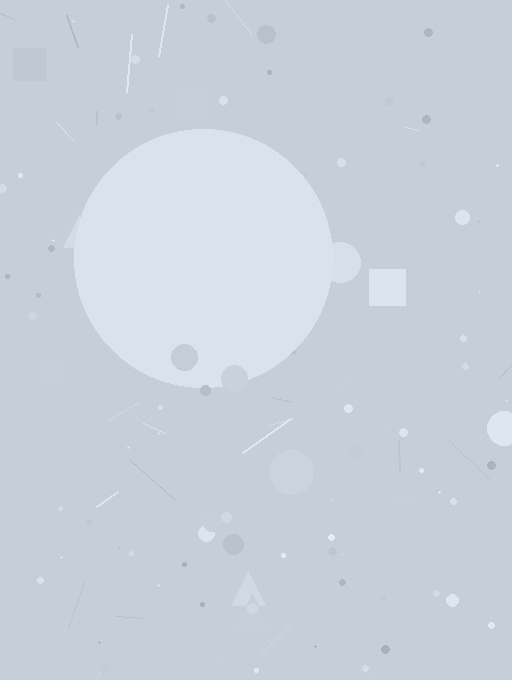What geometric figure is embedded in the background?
A circle is embedded in the background.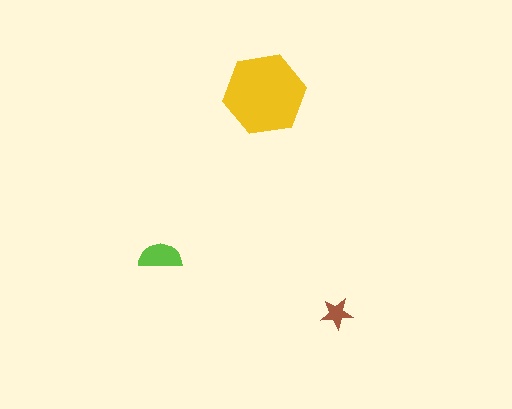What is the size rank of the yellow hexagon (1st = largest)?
1st.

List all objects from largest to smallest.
The yellow hexagon, the lime semicircle, the brown star.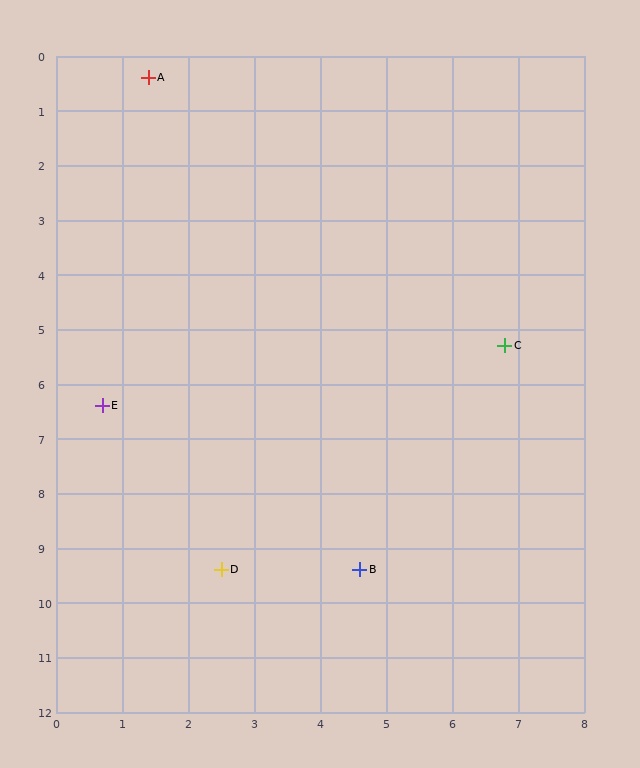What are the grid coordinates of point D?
Point D is at approximately (2.5, 9.4).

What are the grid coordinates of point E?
Point E is at approximately (0.7, 6.4).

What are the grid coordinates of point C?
Point C is at approximately (6.8, 5.3).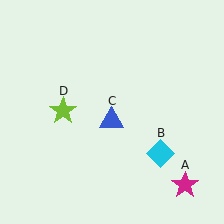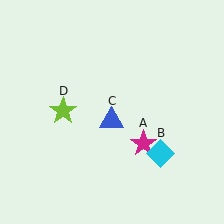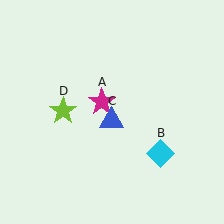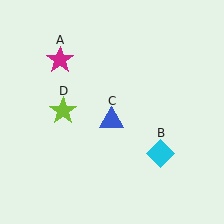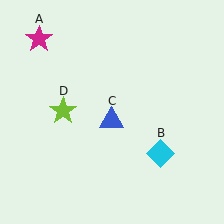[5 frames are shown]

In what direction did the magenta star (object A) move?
The magenta star (object A) moved up and to the left.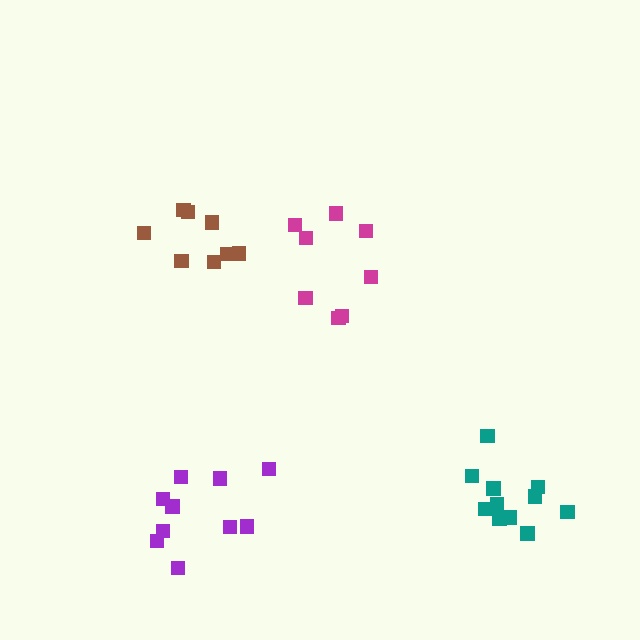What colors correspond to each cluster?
The clusters are colored: brown, purple, teal, magenta.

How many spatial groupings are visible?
There are 4 spatial groupings.